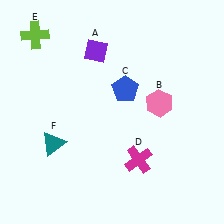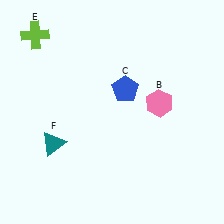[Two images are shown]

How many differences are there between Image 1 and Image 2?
There are 2 differences between the two images.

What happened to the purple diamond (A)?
The purple diamond (A) was removed in Image 2. It was in the top-left area of Image 1.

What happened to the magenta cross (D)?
The magenta cross (D) was removed in Image 2. It was in the bottom-right area of Image 1.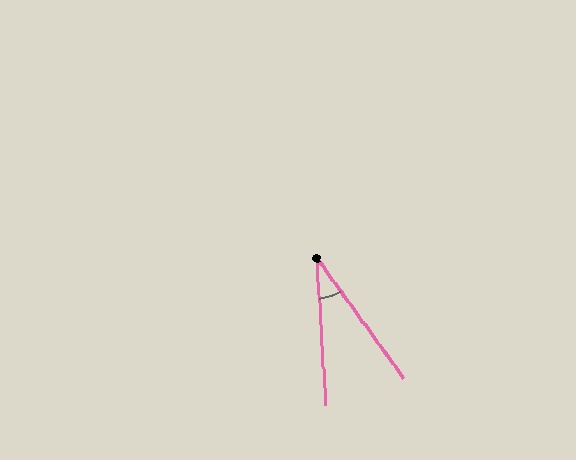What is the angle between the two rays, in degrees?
Approximately 32 degrees.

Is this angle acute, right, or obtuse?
It is acute.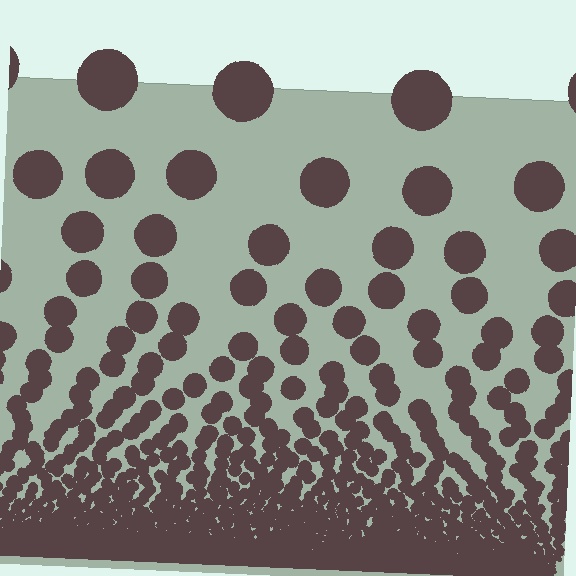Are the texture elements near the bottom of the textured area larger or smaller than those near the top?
Smaller. The gradient is inverted — elements near the bottom are smaller and denser.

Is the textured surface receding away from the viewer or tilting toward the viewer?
The surface appears to tilt toward the viewer. Texture elements get larger and sparser toward the top.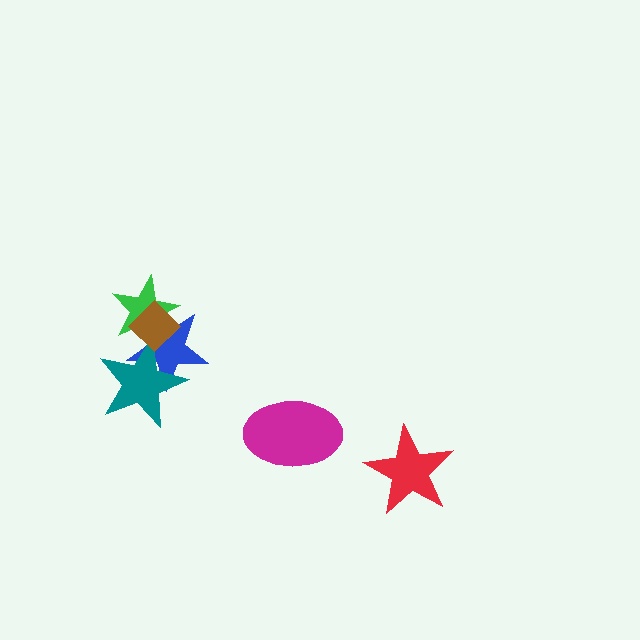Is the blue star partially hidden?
Yes, it is partially covered by another shape.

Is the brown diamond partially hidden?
No, no other shape covers it.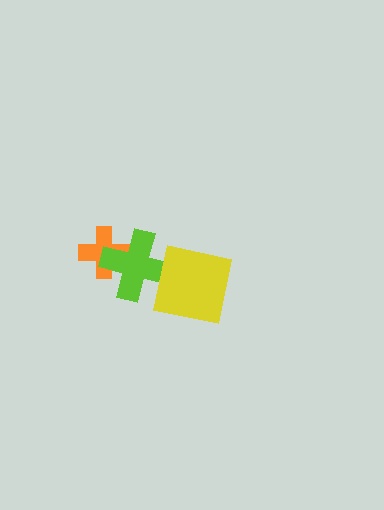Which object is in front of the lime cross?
The yellow square is in front of the lime cross.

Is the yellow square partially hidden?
No, no other shape covers it.